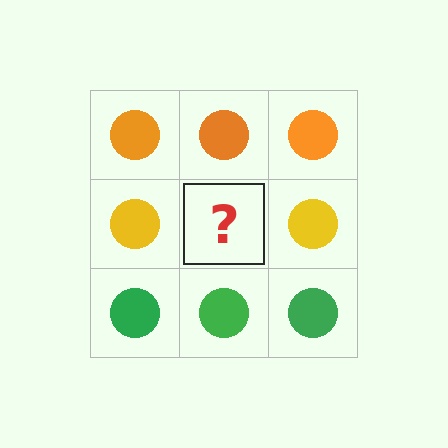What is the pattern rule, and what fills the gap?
The rule is that each row has a consistent color. The gap should be filled with a yellow circle.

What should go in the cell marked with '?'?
The missing cell should contain a yellow circle.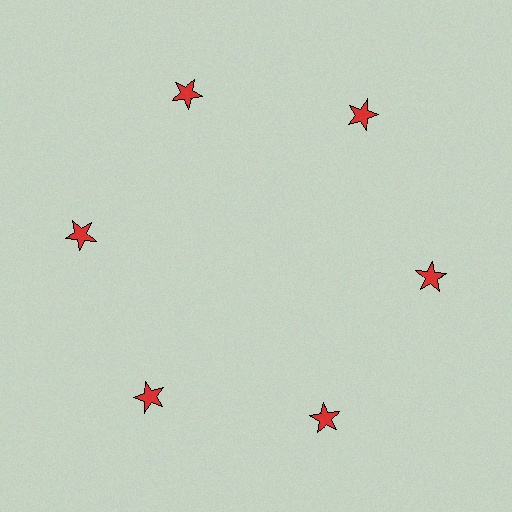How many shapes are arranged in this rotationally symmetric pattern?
There are 6 shapes, arranged in 6 groups of 1.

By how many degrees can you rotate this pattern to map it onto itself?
The pattern maps onto itself every 60 degrees of rotation.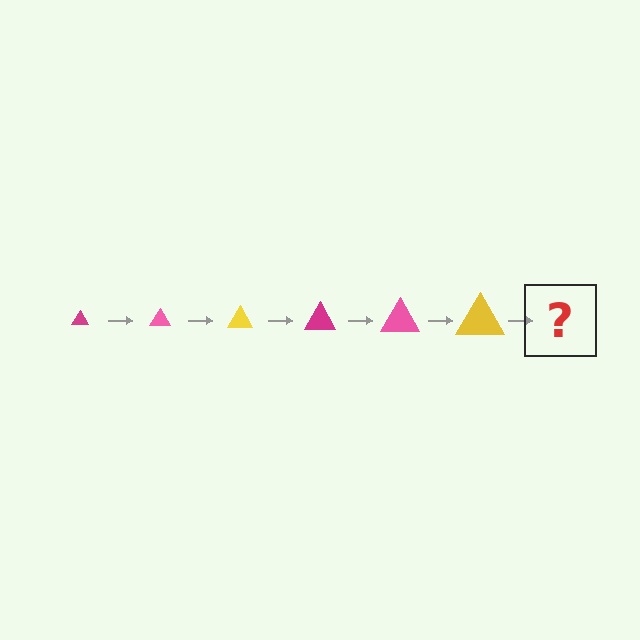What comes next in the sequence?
The next element should be a magenta triangle, larger than the previous one.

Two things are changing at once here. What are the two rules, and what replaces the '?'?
The two rules are that the triangle grows larger each step and the color cycles through magenta, pink, and yellow. The '?' should be a magenta triangle, larger than the previous one.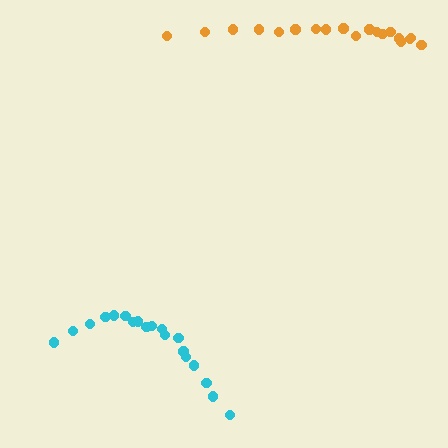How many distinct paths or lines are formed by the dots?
There are 2 distinct paths.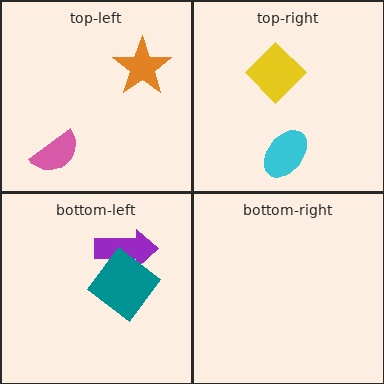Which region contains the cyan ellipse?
The top-right region.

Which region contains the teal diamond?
The bottom-left region.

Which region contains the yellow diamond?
The top-right region.